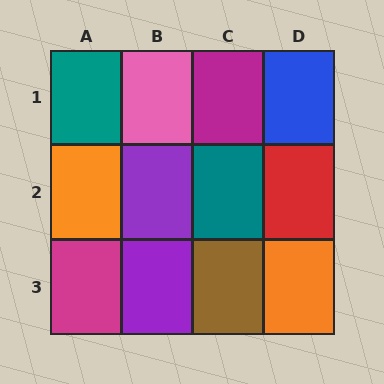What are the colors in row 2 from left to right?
Orange, purple, teal, red.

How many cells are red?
1 cell is red.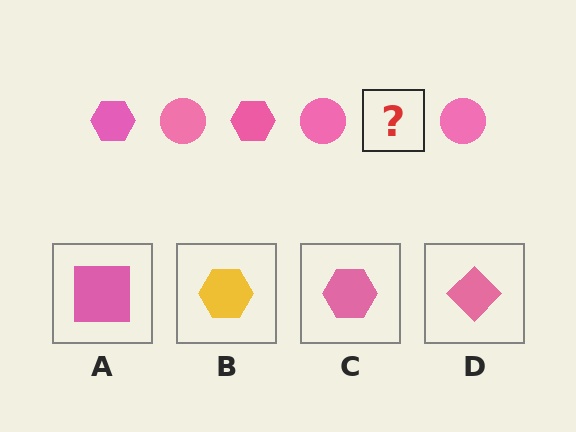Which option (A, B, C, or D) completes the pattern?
C.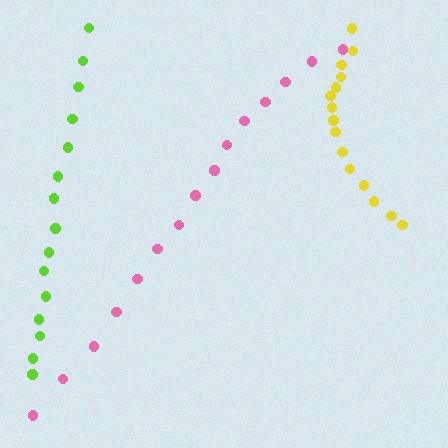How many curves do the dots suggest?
There are 3 distinct paths.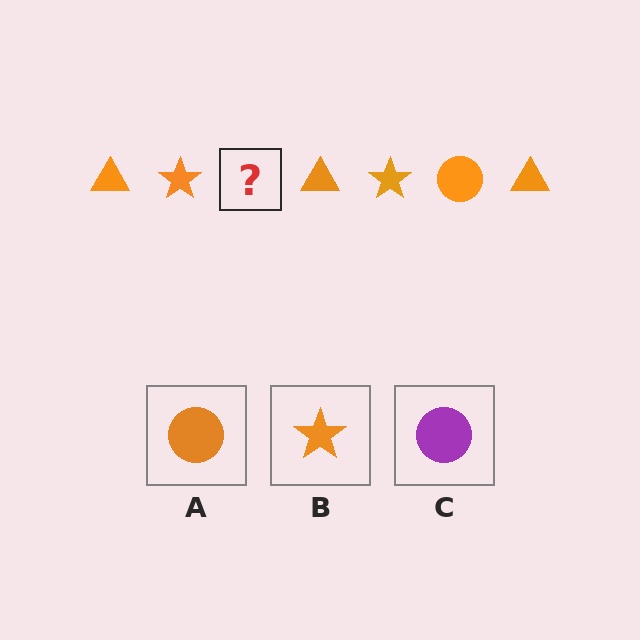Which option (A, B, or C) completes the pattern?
A.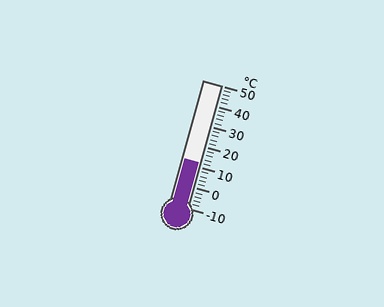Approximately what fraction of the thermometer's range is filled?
The thermometer is filled to approximately 35% of its range.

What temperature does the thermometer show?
The thermometer shows approximately 12°C.